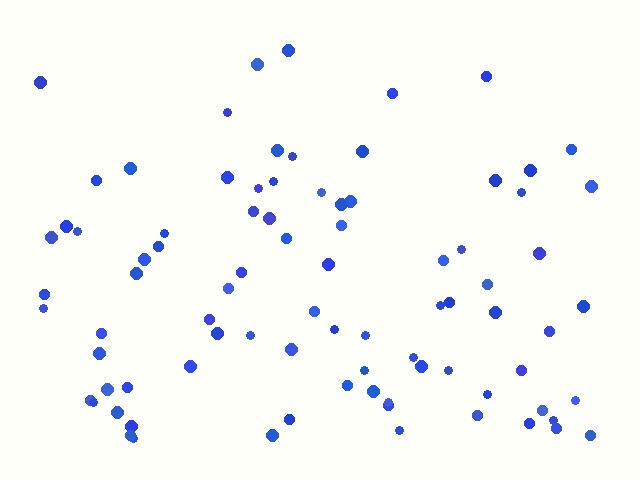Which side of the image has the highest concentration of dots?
The bottom.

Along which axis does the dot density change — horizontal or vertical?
Vertical.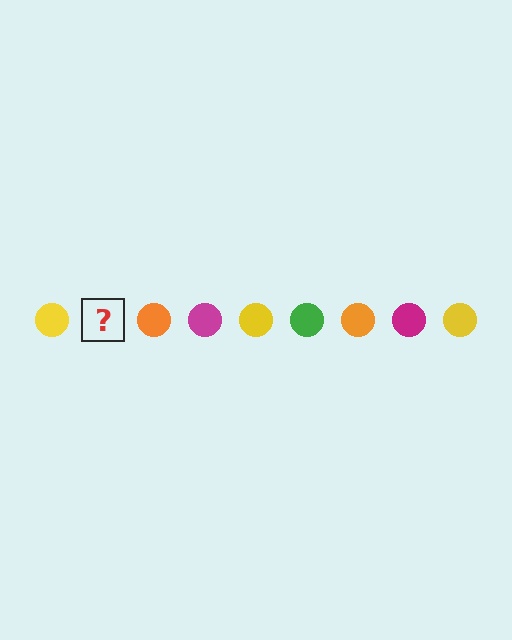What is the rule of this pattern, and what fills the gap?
The rule is that the pattern cycles through yellow, green, orange, magenta circles. The gap should be filled with a green circle.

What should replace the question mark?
The question mark should be replaced with a green circle.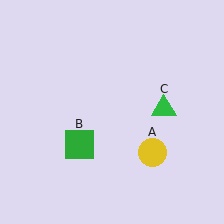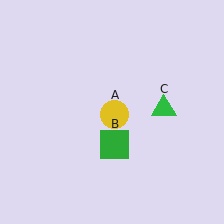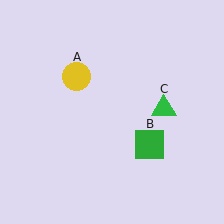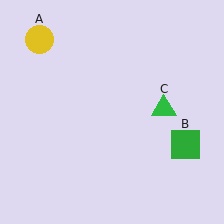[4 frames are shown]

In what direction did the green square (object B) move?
The green square (object B) moved right.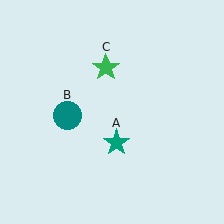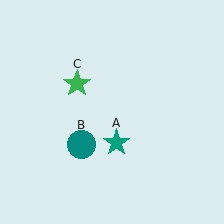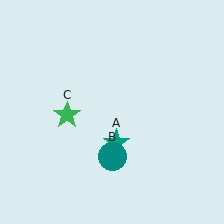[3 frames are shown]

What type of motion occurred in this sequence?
The teal circle (object B), green star (object C) rotated counterclockwise around the center of the scene.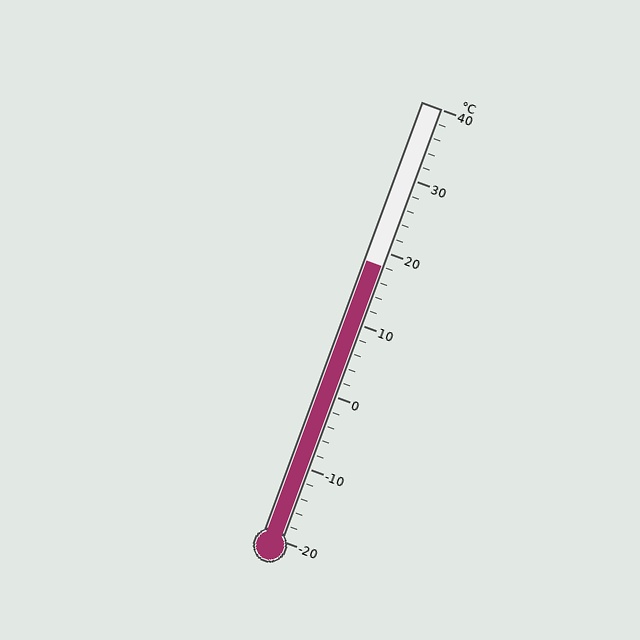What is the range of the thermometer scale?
The thermometer scale ranges from -20°C to 40°C.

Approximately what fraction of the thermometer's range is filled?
The thermometer is filled to approximately 65% of its range.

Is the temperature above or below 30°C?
The temperature is below 30°C.